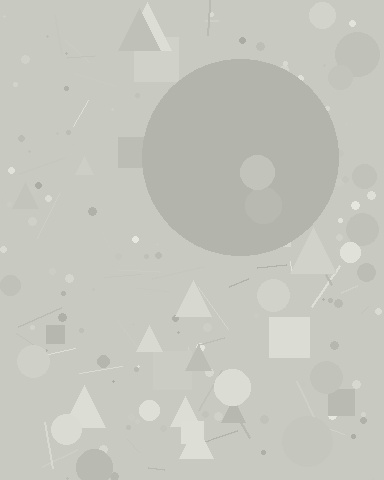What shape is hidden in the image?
A circle is hidden in the image.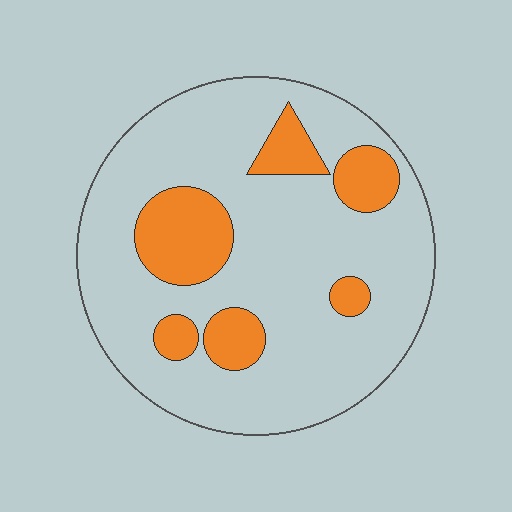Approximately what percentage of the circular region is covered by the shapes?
Approximately 20%.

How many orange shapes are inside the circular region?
6.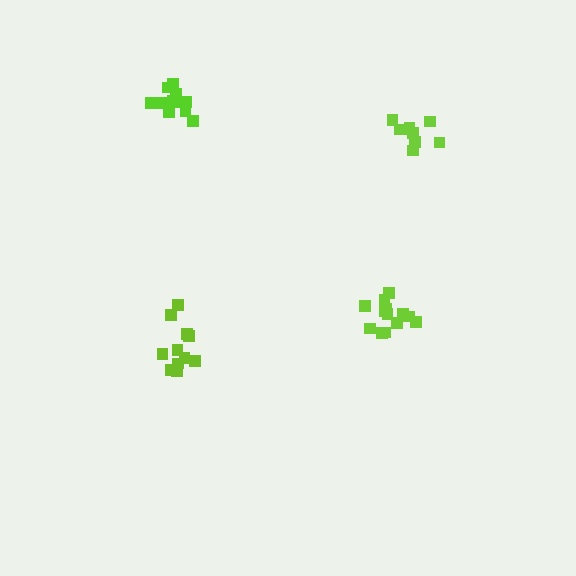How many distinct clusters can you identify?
There are 4 distinct clusters.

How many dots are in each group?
Group 1: 9 dots, Group 2: 14 dots, Group 3: 13 dots, Group 4: 11 dots (47 total).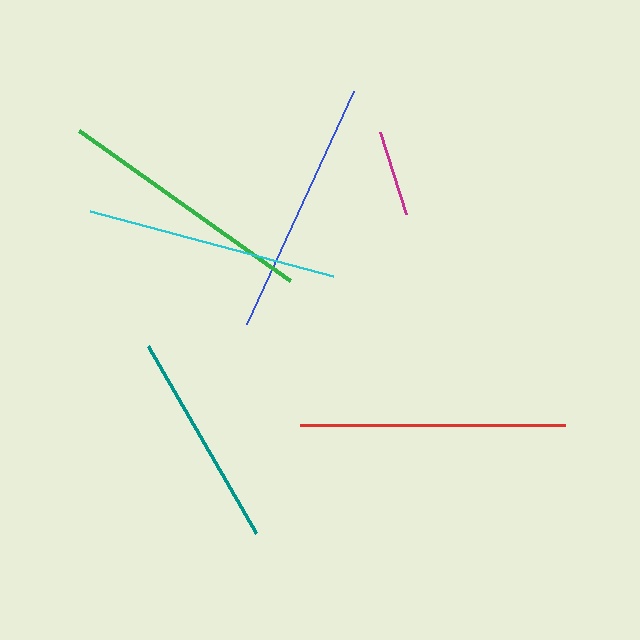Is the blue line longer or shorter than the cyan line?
The blue line is longer than the cyan line.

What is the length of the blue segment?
The blue segment is approximately 256 pixels long.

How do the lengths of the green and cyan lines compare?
The green and cyan lines are approximately the same length.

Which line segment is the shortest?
The magenta line is the shortest at approximately 86 pixels.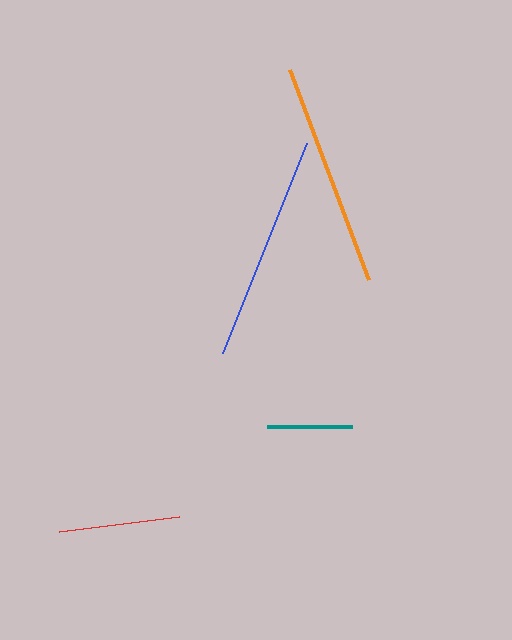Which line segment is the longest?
The blue line is the longest at approximately 226 pixels.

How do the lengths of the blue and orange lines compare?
The blue and orange lines are approximately the same length.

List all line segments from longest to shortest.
From longest to shortest: blue, orange, red, teal.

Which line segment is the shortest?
The teal line is the shortest at approximately 84 pixels.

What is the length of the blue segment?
The blue segment is approximately 226 pixels long.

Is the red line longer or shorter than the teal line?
The red line is longer than the teal line.